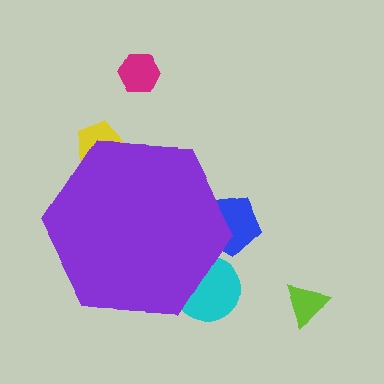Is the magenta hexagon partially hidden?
No, the magenta hexagon is fully visible.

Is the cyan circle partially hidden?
Yes, the cyan circle is partially hidden behind the purple hexagon.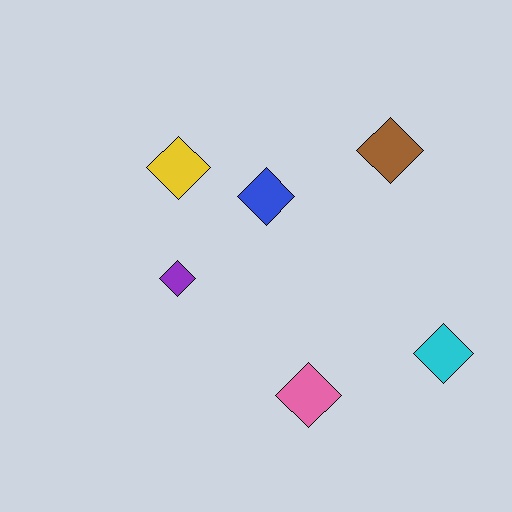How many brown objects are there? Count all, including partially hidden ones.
There is 1 brown object.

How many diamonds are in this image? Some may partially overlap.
There are 6 diamonds.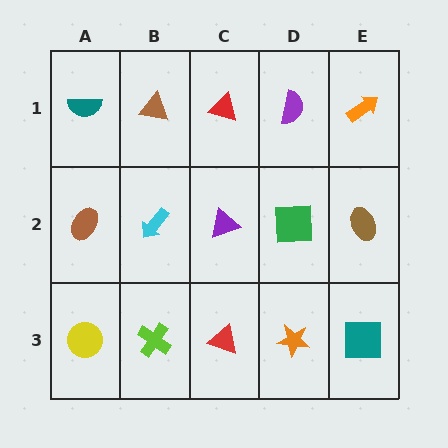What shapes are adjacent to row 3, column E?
A brown ellipse (row 2, column E), an orange star (row 3, column D).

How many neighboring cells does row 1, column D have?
3.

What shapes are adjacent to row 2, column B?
A brown triangle (row 1, column B), a lime cross (row 3, column B), a brown ellipse (row 2, column A), a purple triangle (row 2, column C).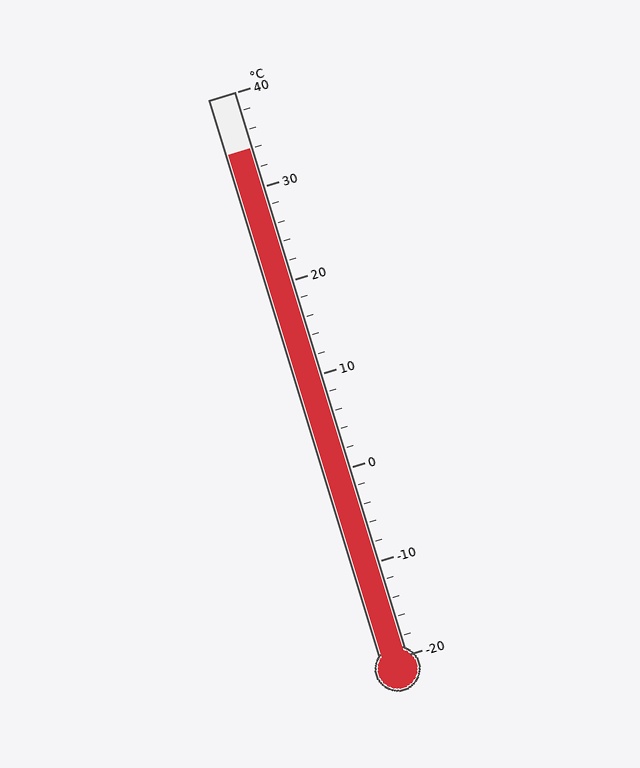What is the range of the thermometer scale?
The thermometer scale ranges from -20°C to 40°C.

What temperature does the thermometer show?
The thermometer shows approximately 34°C.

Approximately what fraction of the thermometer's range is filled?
The thermometer is filled to approximately 90% of its range.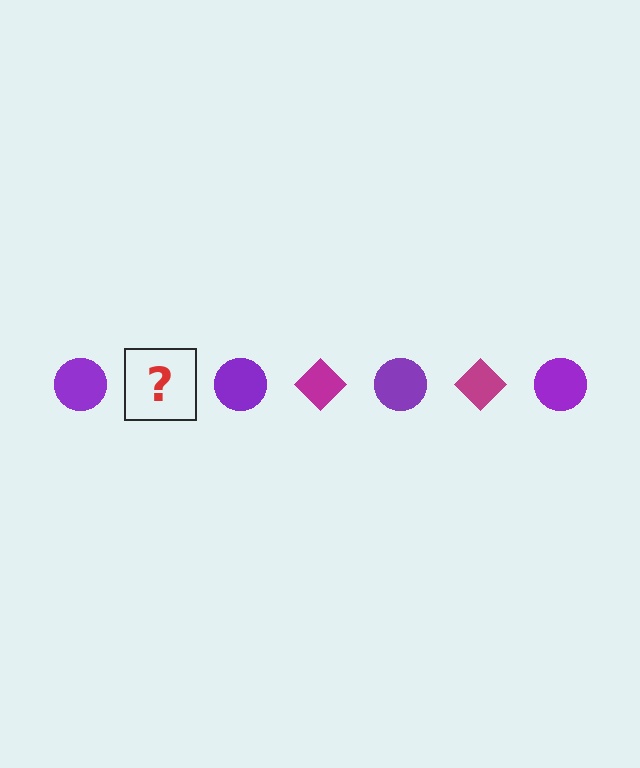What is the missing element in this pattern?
The missing element is a magenta diamond.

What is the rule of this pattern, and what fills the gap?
The rule is that the pattern alternates between purple circle and magenta diamond. The gap should be filled with a magenta diamond.